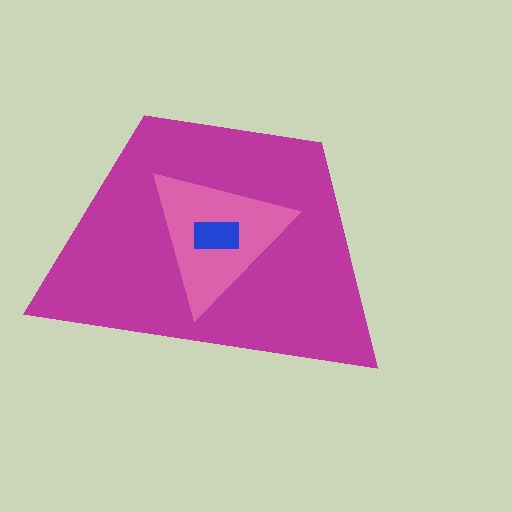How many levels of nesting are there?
3.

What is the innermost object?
The blue rectangle.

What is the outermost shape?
The magenta trapezoid.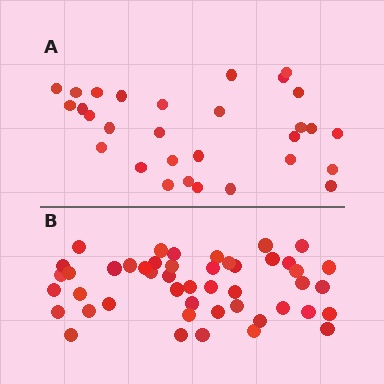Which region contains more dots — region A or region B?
Region B (the bottom region) has more dots.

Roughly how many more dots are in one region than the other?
Region B has approximately 15 more dots than region A.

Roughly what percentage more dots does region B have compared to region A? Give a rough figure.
About 55% more.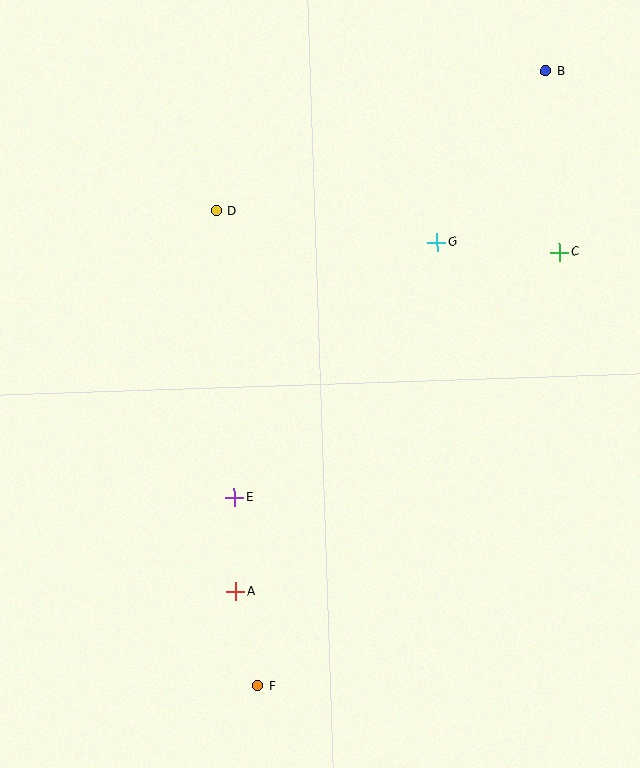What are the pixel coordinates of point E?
Point E is at (234, 497).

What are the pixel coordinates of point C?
Point C is at (560, 252).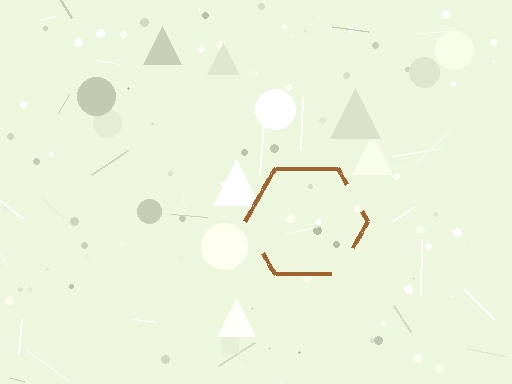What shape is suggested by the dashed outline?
The dashed outline suggests a hexagon.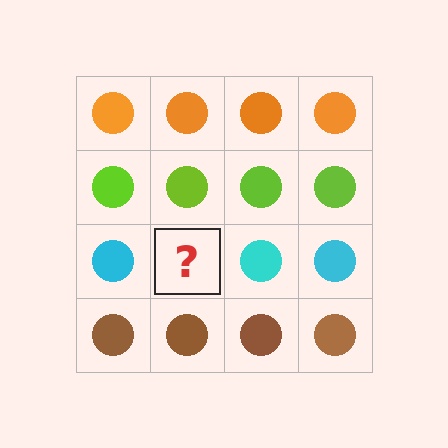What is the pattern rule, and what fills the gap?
The rule is that each row has a consistent color. The gap should be filled with a cyan circle.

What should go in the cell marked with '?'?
The missing cell should contain a cyan circle.